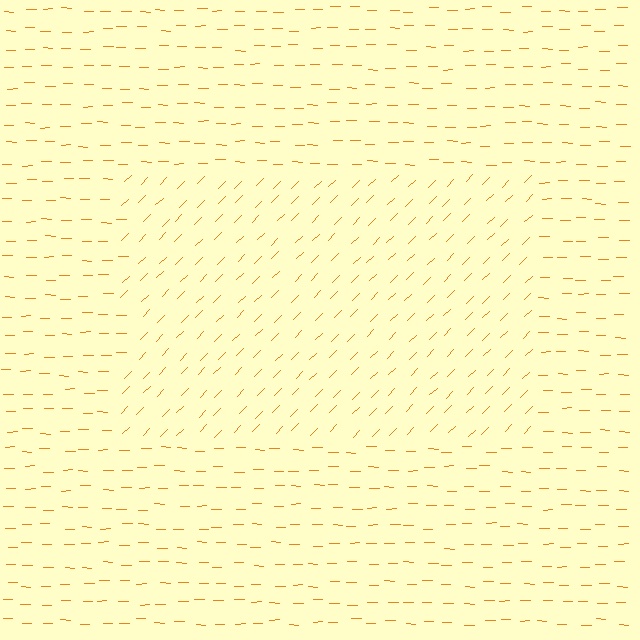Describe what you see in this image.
The image is filled with small orange line segments. A rectangle region in the image has lines oriented differently from the surrounding lines, creating a visible texture boundary.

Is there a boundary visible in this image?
Yes, there is a texture boundary formed by a change in line orientation.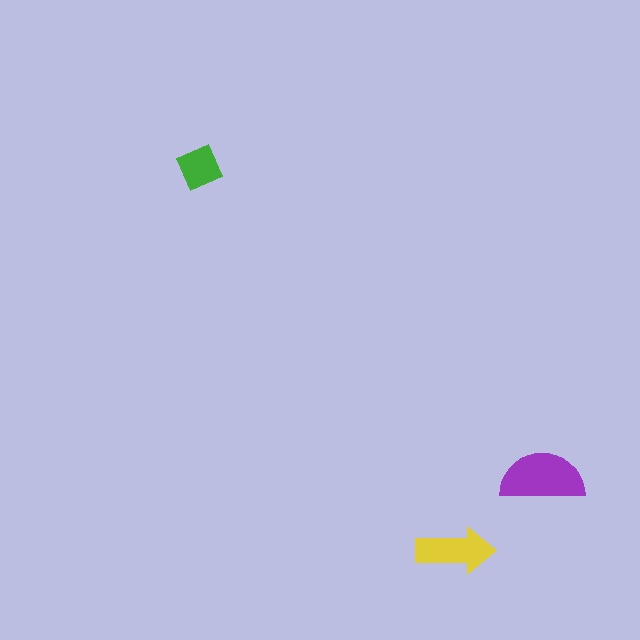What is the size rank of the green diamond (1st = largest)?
3rd.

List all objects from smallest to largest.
The green diamond, the yellow arrow, the purple semicircle.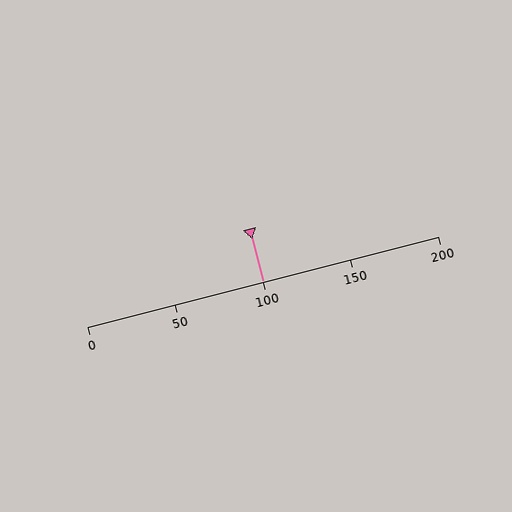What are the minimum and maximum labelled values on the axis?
The axis runs from 0 to 200.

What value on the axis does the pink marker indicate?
The marker indicates approximately 100.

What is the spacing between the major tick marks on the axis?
The major ticks are spaced 50 apart.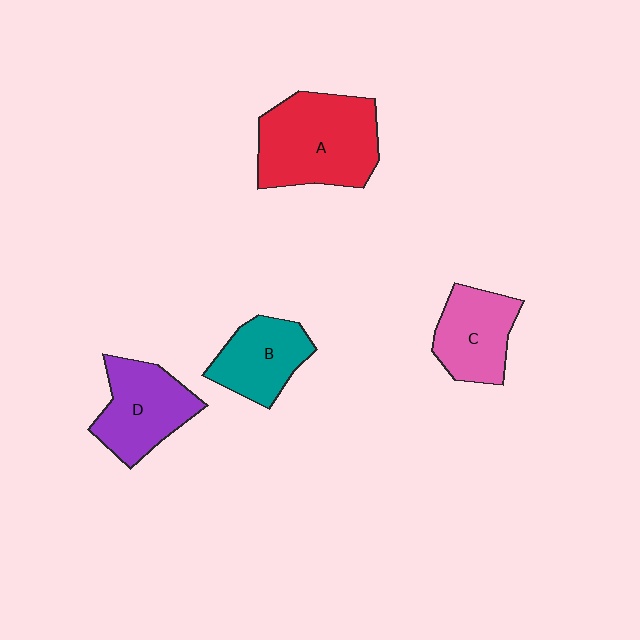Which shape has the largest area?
Shape A (red).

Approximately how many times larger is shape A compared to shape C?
Approximately 1.6 times.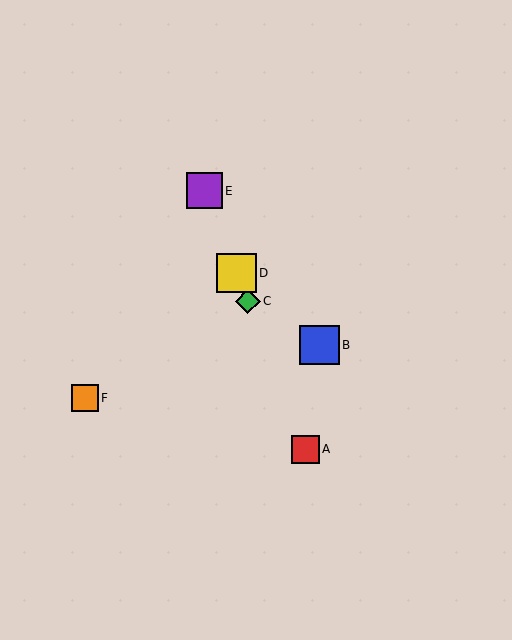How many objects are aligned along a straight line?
4 objects (A, C, D, E) are aligned along a straight line.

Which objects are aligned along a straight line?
Objects A, C, D, E are aligned along a straight line.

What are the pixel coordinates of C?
Object C is at (248, 301).